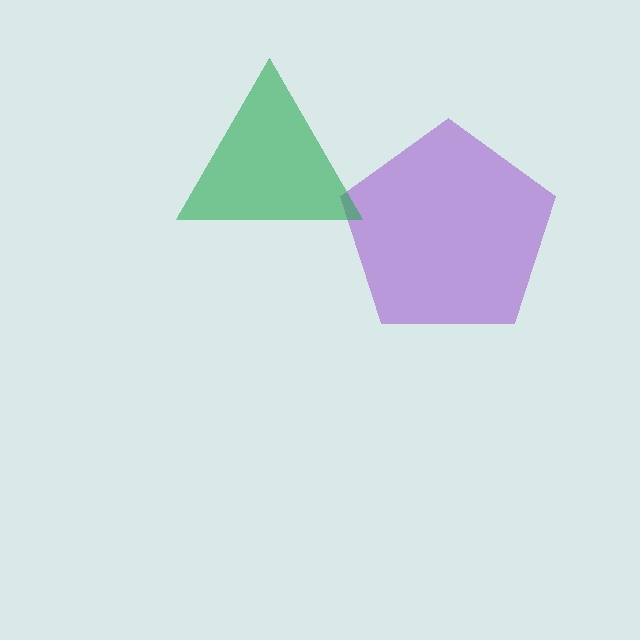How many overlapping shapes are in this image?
There are 2 overlapping shapes in the image.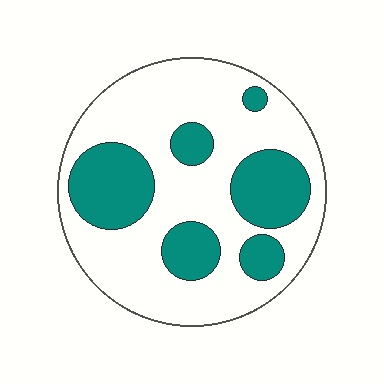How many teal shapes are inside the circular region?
6.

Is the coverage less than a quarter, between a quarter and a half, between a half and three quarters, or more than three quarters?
Between a quarter and a half.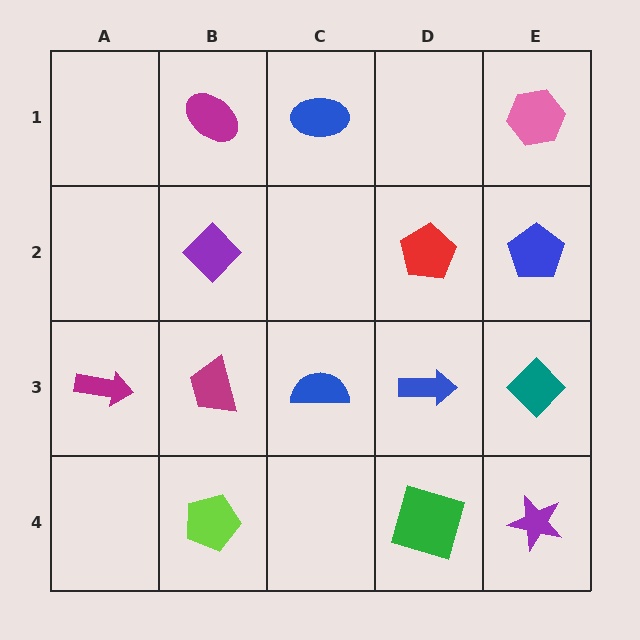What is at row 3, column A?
A magenta arrow.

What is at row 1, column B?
A magenta ellipse.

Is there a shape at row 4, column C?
No, that cell is empty.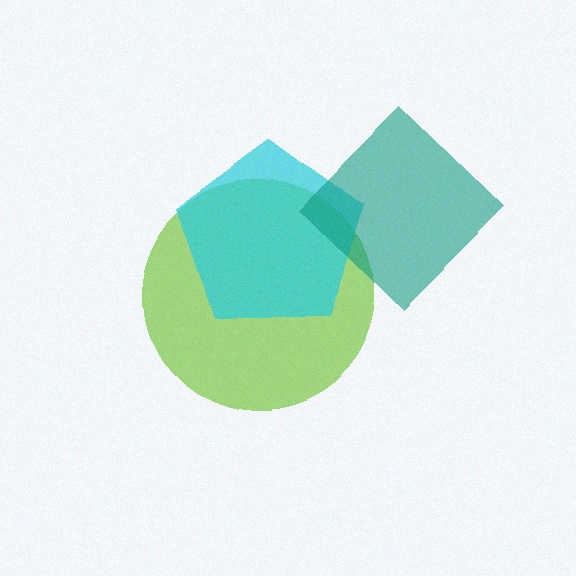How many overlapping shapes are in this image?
There are 3 overlapping shapes in the image.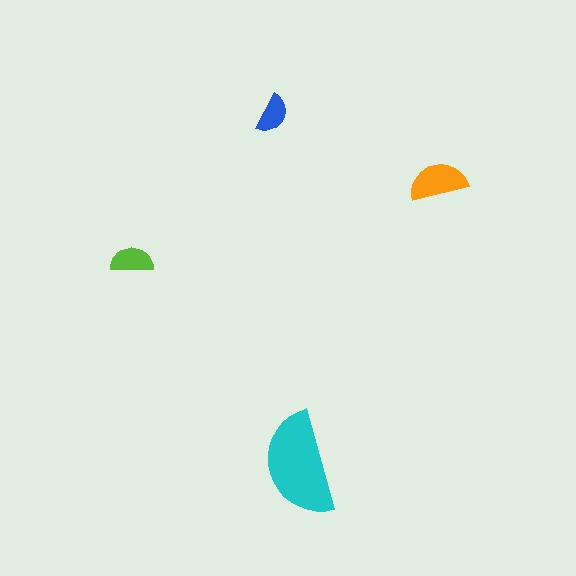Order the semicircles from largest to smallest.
the cyan one, the orange one, the lime one, the blue one.